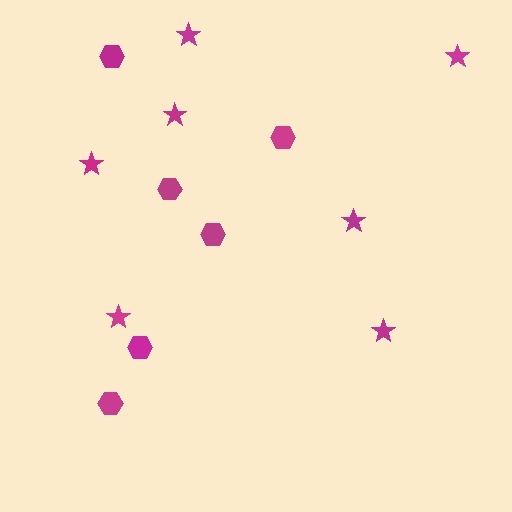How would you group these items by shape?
There are 2 groups: one group of stars (7) and one group of hexagons (6).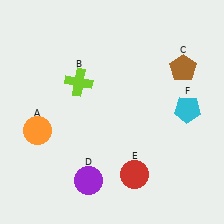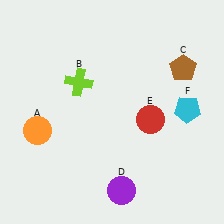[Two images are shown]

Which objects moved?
The objects that moved are: the purple circle (D), the red circle (E).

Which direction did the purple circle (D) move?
The purple circle (D) moved right.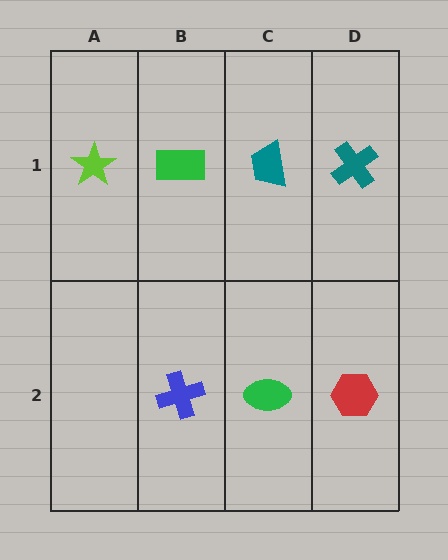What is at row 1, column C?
A teal trapezoid.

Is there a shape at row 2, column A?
No, that cell is empty.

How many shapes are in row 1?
4 shapes.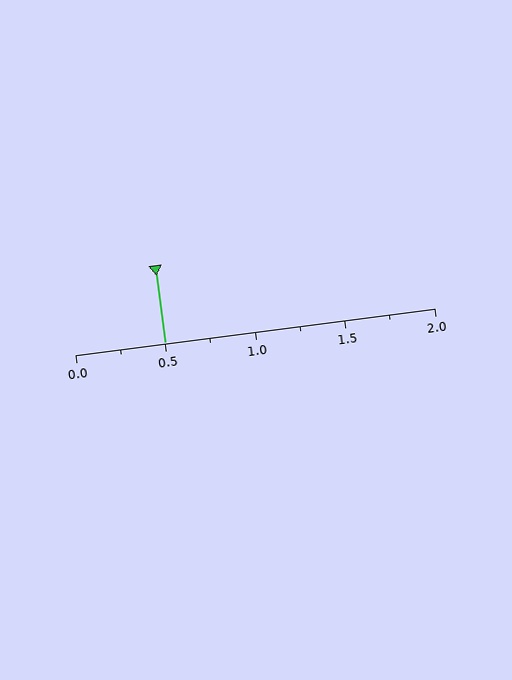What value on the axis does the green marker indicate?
The marker indicates approximately 0.5.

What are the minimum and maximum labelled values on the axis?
The axis runs from 0.0 to 2.0.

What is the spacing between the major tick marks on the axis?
The major ticks are spaced 0.5 apart.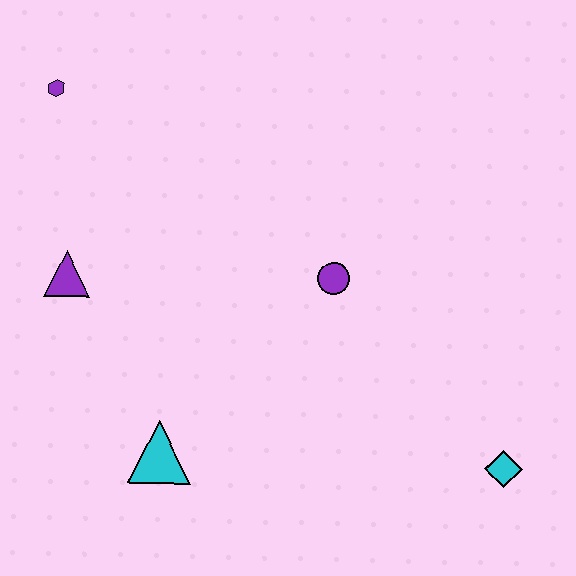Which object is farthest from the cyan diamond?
The purple hexagon is farthest from the cyan diamond.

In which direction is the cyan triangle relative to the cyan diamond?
The cyan triangle is to the left of the cyan diamond.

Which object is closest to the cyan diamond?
The purple circle is closest to the cyan diamond.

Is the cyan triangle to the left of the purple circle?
Yes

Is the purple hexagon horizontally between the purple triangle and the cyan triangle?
No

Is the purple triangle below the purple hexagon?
Yes